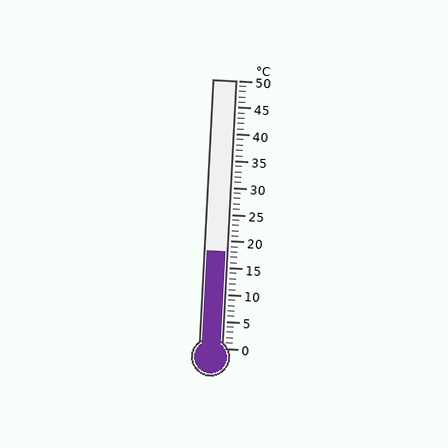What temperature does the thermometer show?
The thermometer shows approximately 18°C.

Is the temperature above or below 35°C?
The temperature is below 35°C.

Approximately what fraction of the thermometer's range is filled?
The thermometer is filled to approximately 35% of its range.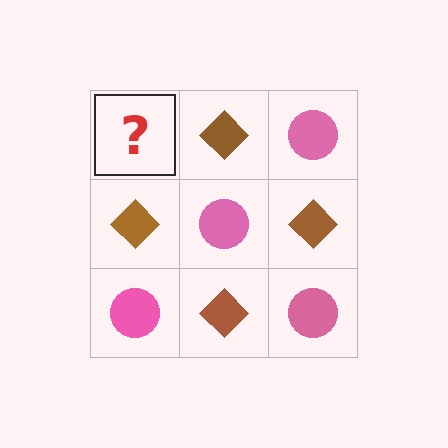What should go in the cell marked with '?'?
The missing cell should contain a pink circle.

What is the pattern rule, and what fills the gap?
The rule is that it alternates pink circle and brown diamond in a checkerboard pattern. The gap should be filled with a pink circle.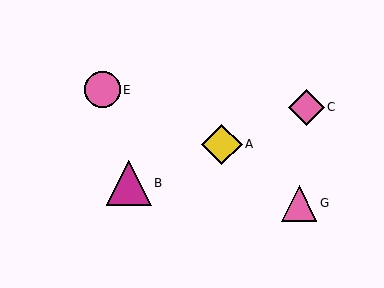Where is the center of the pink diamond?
The center of the pink diamond is at (306, 107).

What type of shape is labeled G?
Shape G is a pink triangle.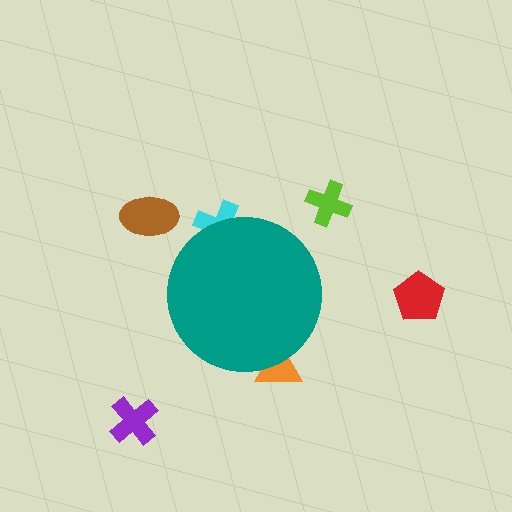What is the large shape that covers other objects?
A teal circle.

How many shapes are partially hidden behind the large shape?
2 shapes are partially hidden.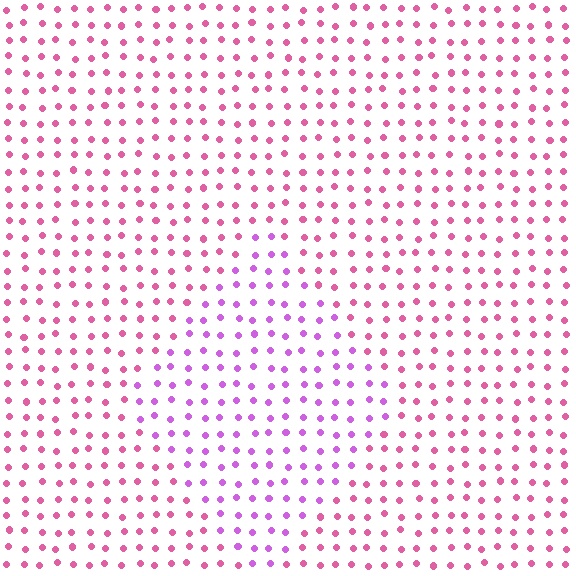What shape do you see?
I see a diamond.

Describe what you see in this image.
The image is filled with small pink elements in a uniform arrangement. A diamond-shaped region is visible where the elements are tinted to a slightly different hue, forming a subtle color boundary.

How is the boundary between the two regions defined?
The boundary is defined purely by a slight shift in hue (about 37 degrees). Spacing, size, and orientation are identical on both sides.